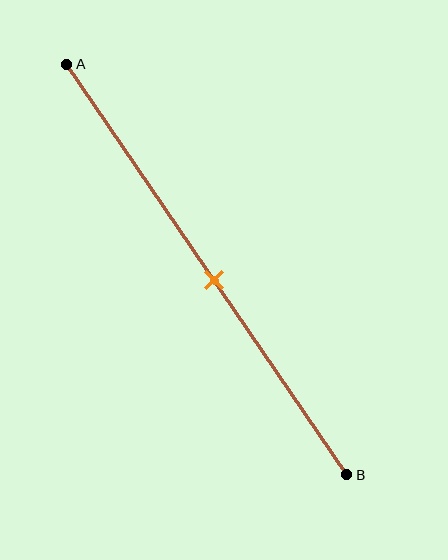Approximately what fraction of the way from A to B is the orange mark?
The orange mark is approximately 55% of the way from A to B.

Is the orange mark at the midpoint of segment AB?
Yes, the mark is approximately at the midpoint.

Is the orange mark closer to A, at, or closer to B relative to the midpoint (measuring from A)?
The orange mark is approximately at the midpoint of segment AB.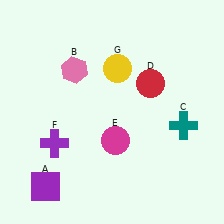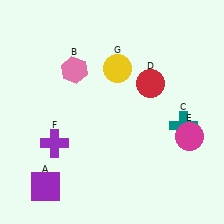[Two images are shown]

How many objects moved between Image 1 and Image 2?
1 object moved between the two images.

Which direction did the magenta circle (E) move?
The magenta circle (E) moved right.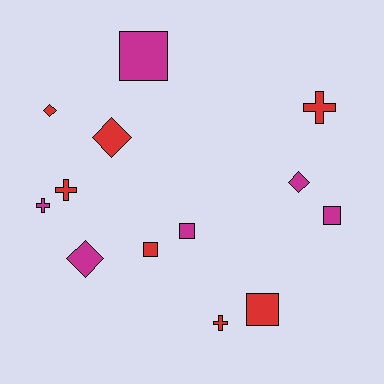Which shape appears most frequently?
Square, with 5 objects.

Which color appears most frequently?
Red, with 7 objects.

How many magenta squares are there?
There are 3 magenta squares.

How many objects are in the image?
There are 13 objects.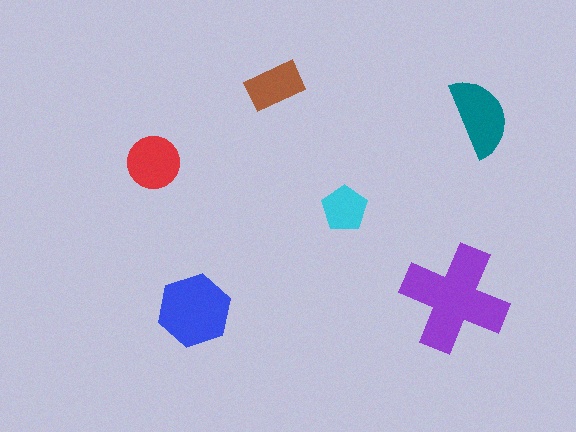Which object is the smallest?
The cyan pentagon.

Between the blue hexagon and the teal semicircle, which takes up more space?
The blue hexagon.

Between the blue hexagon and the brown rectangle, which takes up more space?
The blue hexagon.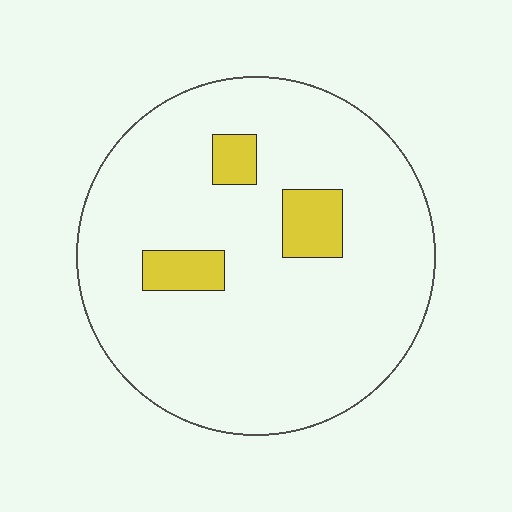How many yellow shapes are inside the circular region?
3.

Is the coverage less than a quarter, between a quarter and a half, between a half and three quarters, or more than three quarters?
Less than a quarter.